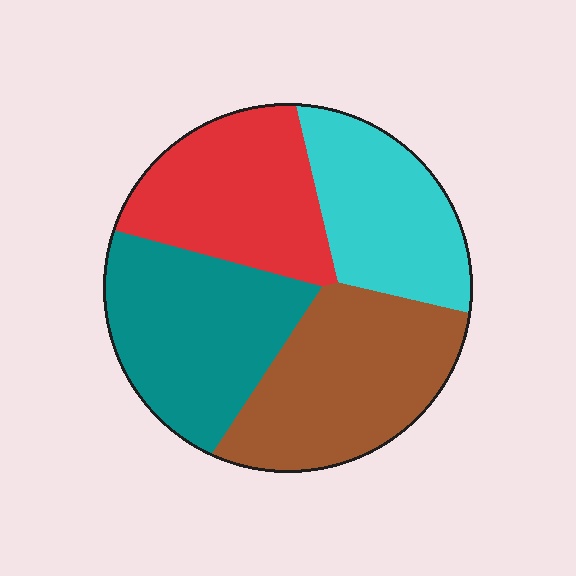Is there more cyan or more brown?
Brown.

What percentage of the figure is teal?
Teal covers 27% of the figure.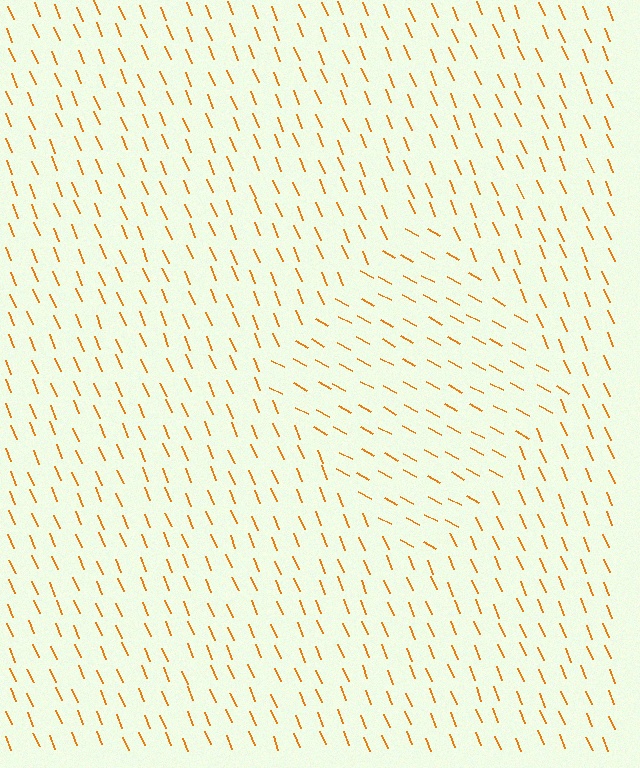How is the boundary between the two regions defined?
The boundary is defined purely by a change in line orientation (approximately 39 degrees difference). All lines are the same color and thickness.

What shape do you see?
I see a diamond.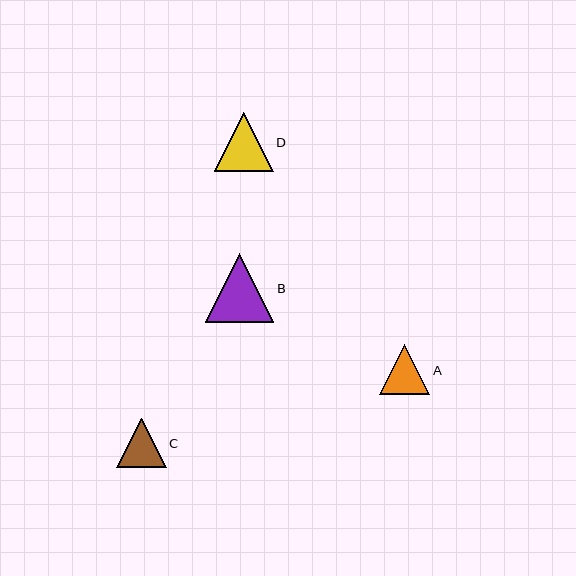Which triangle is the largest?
Triangle B is the largest with a size of approximately 69 pixels.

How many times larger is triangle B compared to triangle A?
Triangle B is approximately 1.4 times the size of triangle A.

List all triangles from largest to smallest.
From largest to smallest: B, D, A, C.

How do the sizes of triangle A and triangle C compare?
Triangle A and triangle C are approximately the same size.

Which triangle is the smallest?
Triangle C is the smallest with a size of approximately 49 pixels.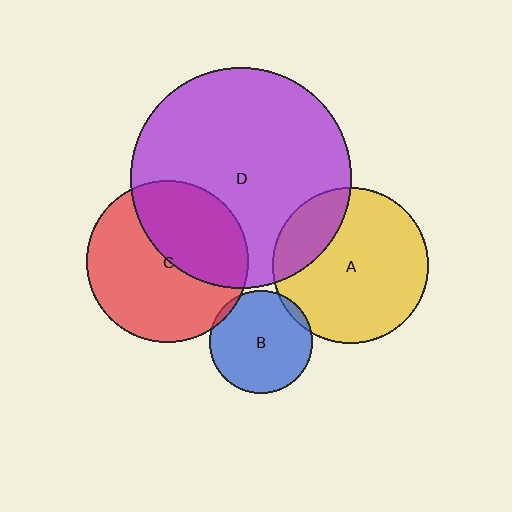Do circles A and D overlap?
Yes.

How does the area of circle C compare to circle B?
Approximately 2.4 times.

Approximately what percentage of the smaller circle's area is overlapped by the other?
Approximately 20%.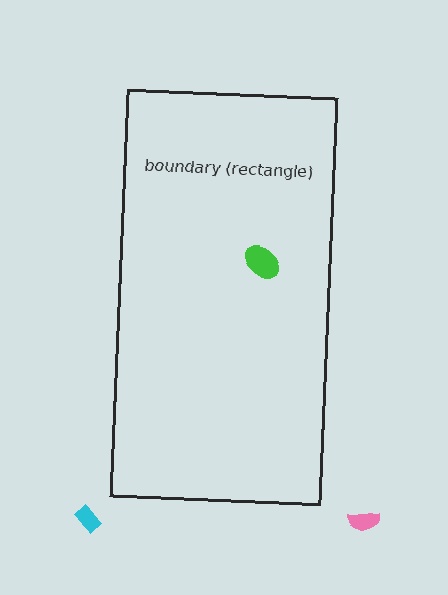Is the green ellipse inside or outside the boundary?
Inside.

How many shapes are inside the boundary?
1 inside, 2 outside.